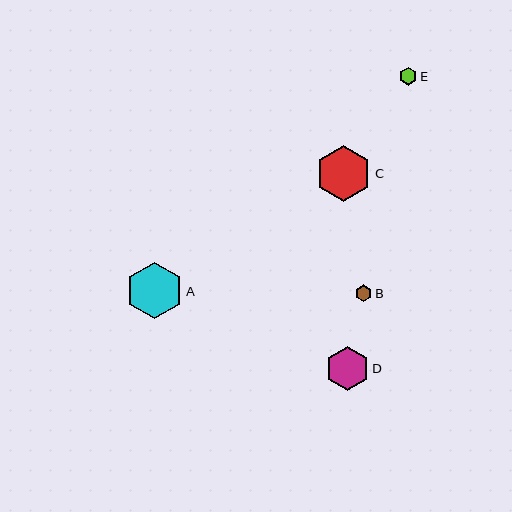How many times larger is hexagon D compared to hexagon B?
Hexagon D is approximately 2.6 times the size of hexagon B.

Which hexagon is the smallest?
Hexagon B is the smallest with a size of approximately 17 pixels.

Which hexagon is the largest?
Hexagon A is the largest with a size of approximately 57 pixels.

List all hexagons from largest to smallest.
From largest to smallest: A, C, D, E, B.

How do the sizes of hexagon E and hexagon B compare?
Hexagon E and hexagon B are approximately the same size.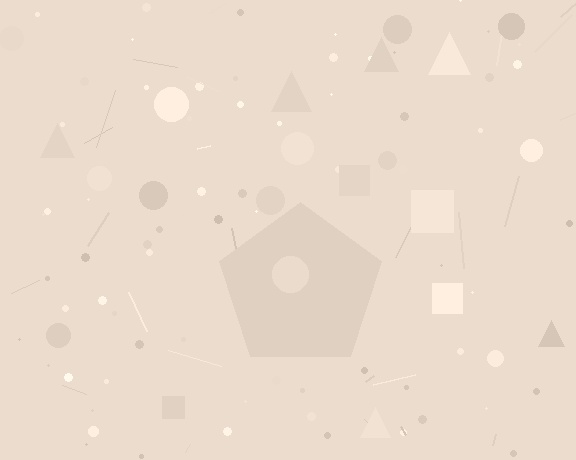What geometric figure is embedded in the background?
A pentagon is embedded in the background.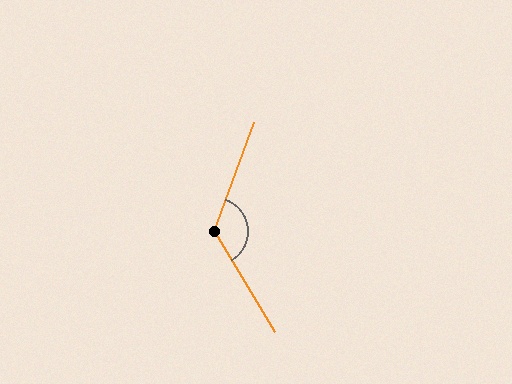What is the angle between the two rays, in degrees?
Approximately 129 degrees.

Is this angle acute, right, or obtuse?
It is obtuse.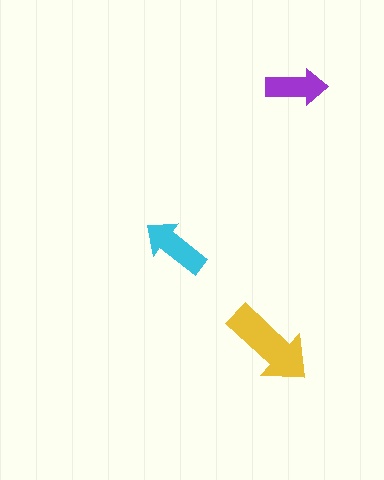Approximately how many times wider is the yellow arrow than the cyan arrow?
About 1.5 times wider.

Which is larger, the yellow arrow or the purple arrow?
The yellow one.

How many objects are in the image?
There are 3 objects in the image.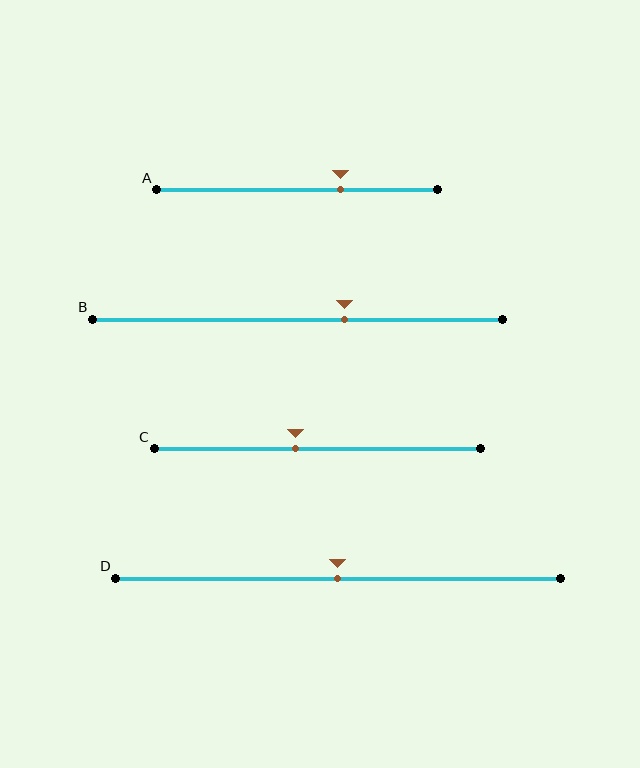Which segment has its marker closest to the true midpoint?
Segment D has its marker closest to the true midpoint.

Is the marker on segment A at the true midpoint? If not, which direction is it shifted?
No, the marker on segment A is shifted to the right by about 15% of the segment length.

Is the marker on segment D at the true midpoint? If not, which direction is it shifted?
Yes, the marker on segment D is at the true midpoint.